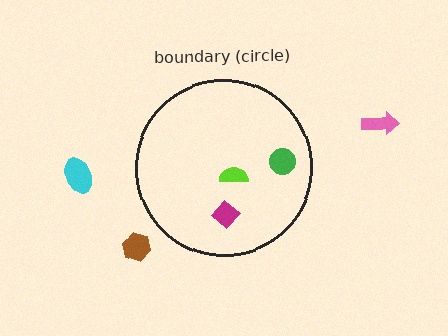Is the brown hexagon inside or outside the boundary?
Outside.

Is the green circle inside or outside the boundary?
Inside.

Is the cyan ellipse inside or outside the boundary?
Outside.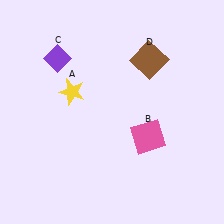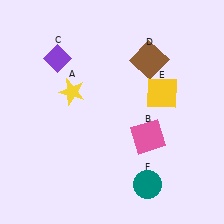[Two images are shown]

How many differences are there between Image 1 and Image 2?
There are 2 differences between the two images.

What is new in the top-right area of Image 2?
A yellow square (E) was added in the top-right area of Image 2.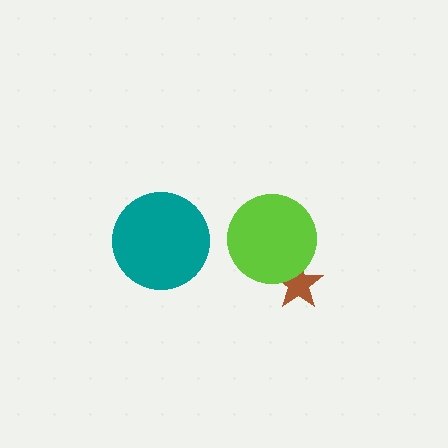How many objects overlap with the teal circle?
0 objects overlap with the teal circle.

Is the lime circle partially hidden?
No, no other shape covers it.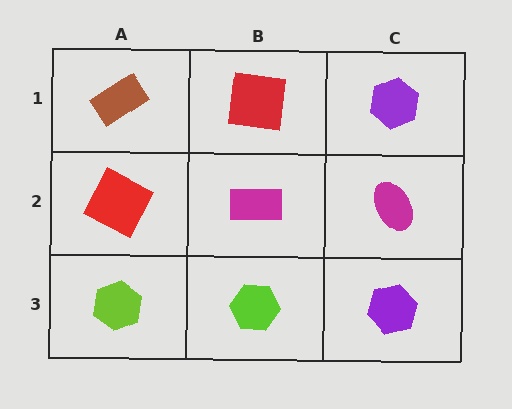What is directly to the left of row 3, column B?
A lime hexagon.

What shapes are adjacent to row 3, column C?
A magenta ellipse (row 2, column C), a lime hexagon (row 3, column B).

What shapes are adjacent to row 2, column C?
A purple hexagon (row 1, column C), a purple hexagon (row 3, column C), a magenta rectangle (row 2, column B).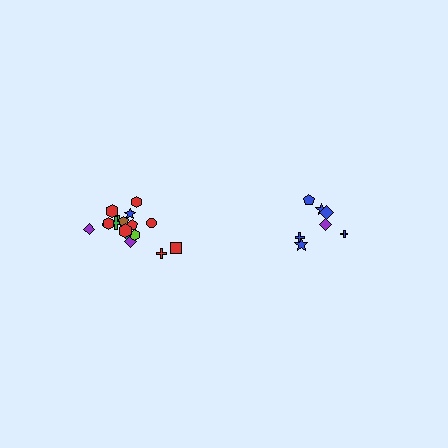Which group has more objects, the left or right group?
The left group.